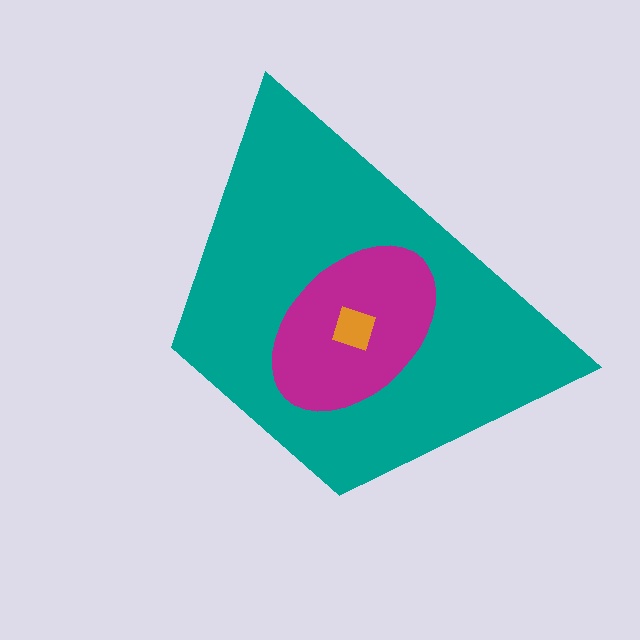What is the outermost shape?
The teal trapezoid.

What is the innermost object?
The orange diamond.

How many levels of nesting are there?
3.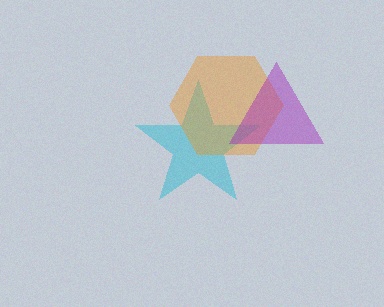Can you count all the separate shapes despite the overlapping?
Yes, there are 3 separate shapes.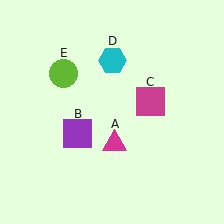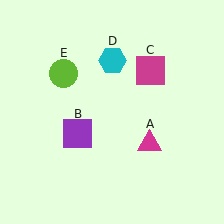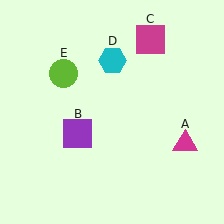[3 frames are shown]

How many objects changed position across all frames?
2 objects changed position: magenta triangle (object A), magenta square (object C).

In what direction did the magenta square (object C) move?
The magenta square (object C) moved up.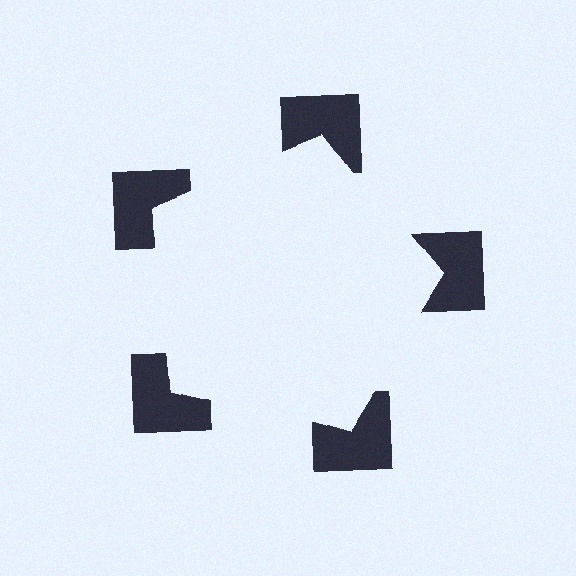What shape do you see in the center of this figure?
An illusory pentagon — its edges are inferred from the aligned wedge cuts in the notched squares, not physically drawn.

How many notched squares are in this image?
There are 5 — one at each vertex of the illusory pentagon.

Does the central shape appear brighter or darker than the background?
It typically appears slightly brighter than the background, even though no actual brightness change is drawn.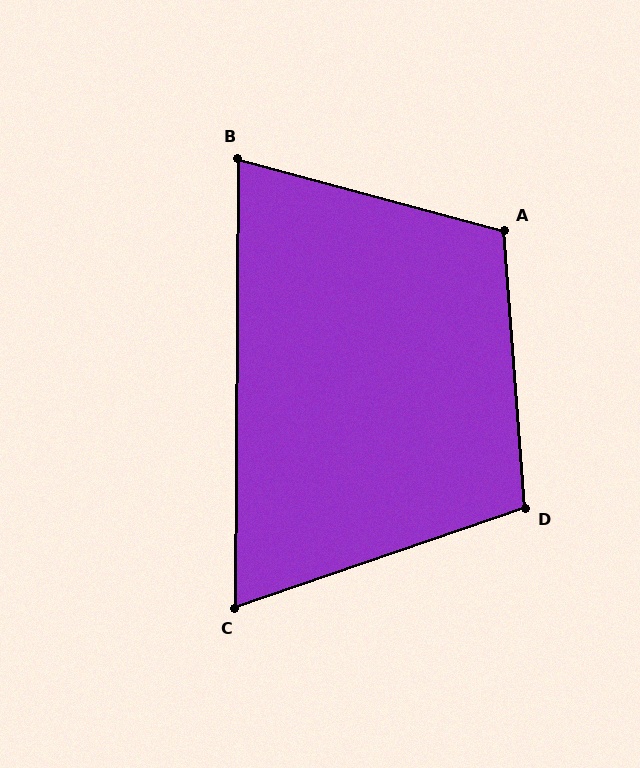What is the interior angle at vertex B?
Approximately 75 degrees (acute).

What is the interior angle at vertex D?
Approximately 105 degrees (obtuse).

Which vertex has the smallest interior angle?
C, at approximately 71 degrees.